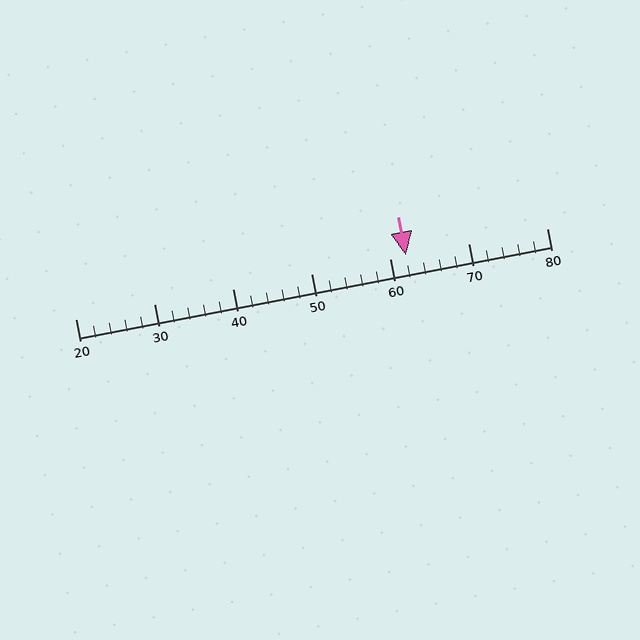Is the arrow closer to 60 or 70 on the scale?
The arrow is closer to 60.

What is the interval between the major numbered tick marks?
The major tick marks are spaced 10 units apart.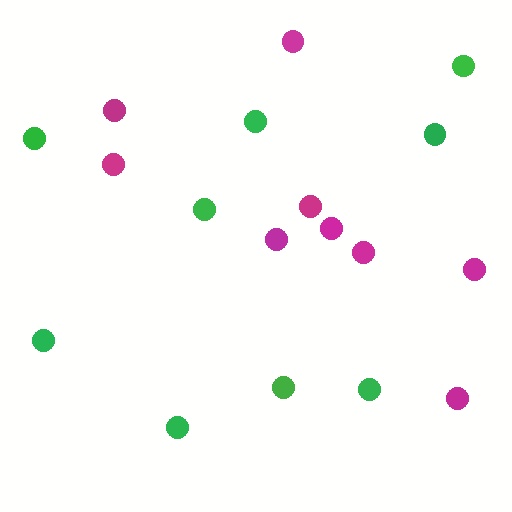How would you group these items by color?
There are 2 groups: one group of magenta circles (9) and one group of green circles (9).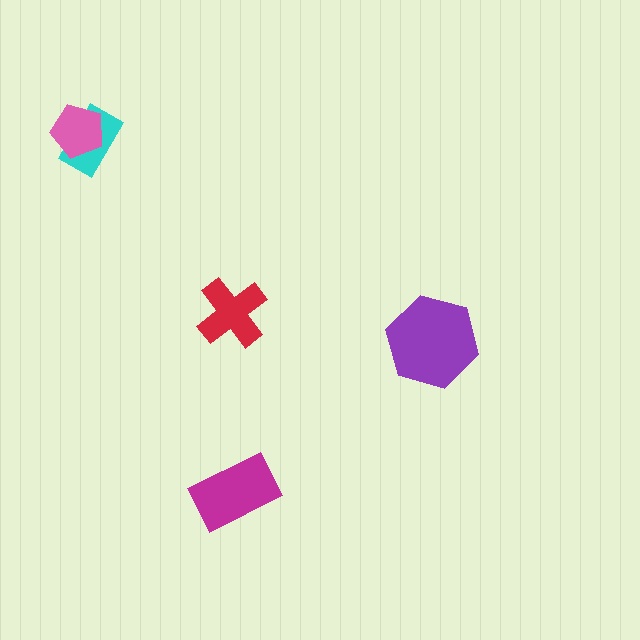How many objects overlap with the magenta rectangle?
0 objects overlap with the magenta rectangle.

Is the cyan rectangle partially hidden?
Yes, it is partially covered by another shape.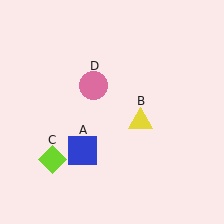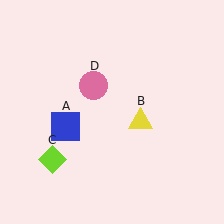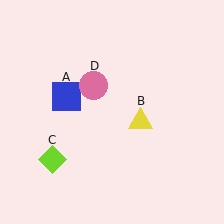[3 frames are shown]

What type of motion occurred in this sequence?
The blue square (object A) rotated clockwise around the center of the scene.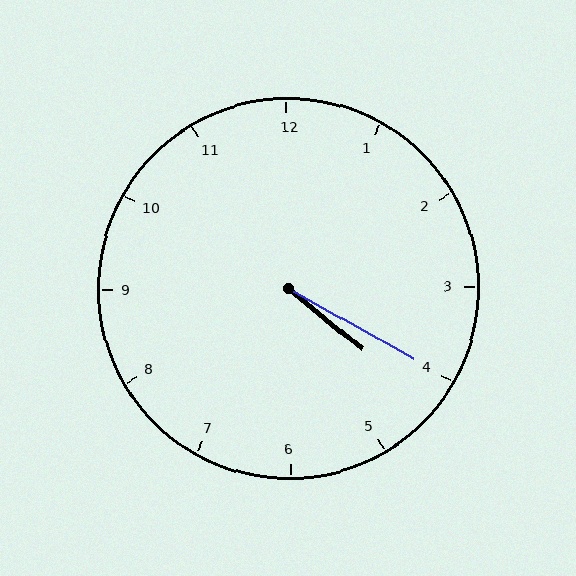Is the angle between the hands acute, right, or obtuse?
It is acute.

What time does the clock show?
4:20.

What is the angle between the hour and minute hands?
Approximately 10 degrees.